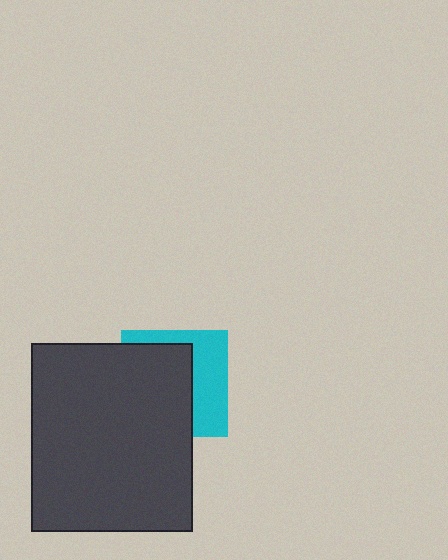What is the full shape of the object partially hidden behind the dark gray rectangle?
The partially hidden object is a cyan square.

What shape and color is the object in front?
The object in front is a dark gray rectangle.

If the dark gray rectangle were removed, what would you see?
You would see the complete cyan square.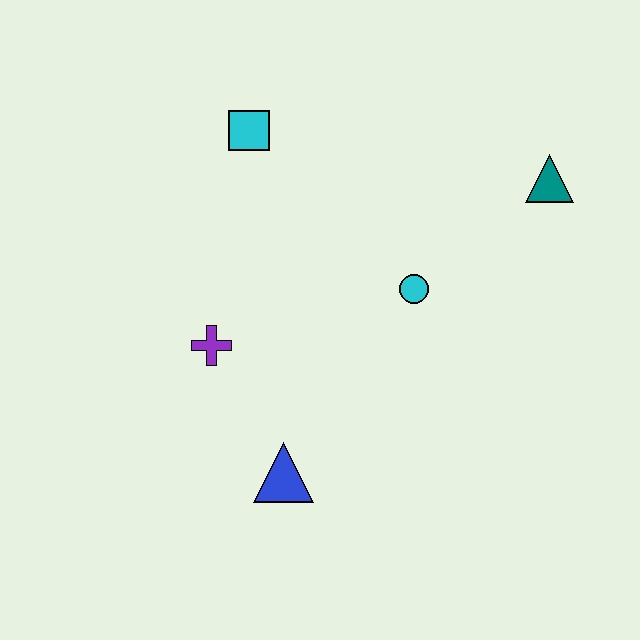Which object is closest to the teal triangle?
The cyan circle is closest to the teal triangle.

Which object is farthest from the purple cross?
The teal triangle is farthest from the purple cross.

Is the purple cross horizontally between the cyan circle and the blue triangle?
No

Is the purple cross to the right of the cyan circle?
No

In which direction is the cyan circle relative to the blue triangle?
The cyan circle is above the blue triangle.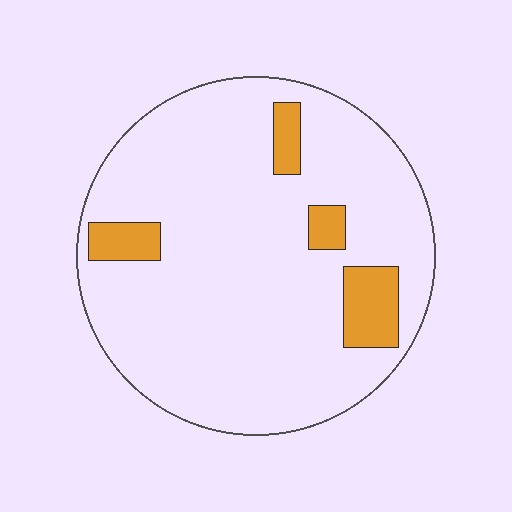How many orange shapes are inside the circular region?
4.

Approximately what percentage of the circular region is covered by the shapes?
Approximately 10%.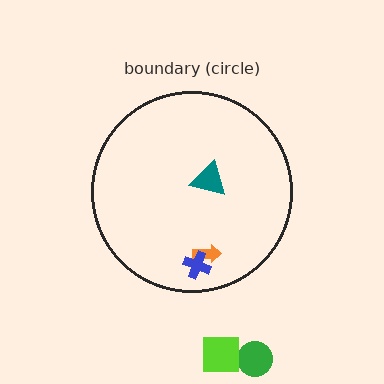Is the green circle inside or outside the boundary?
Outside.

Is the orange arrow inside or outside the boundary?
Inside.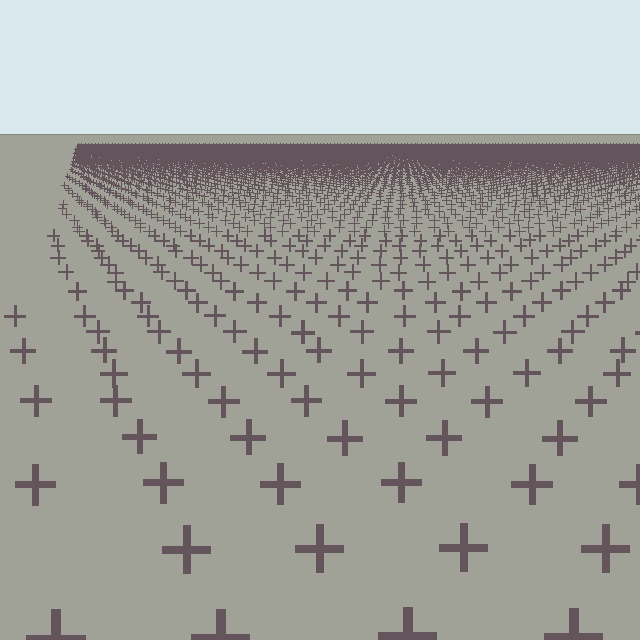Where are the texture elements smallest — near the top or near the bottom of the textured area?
Near the top.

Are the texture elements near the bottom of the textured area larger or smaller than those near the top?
Larger. Near the bottom, elements are closer to the viewer and appear at a bigger on-screen size.